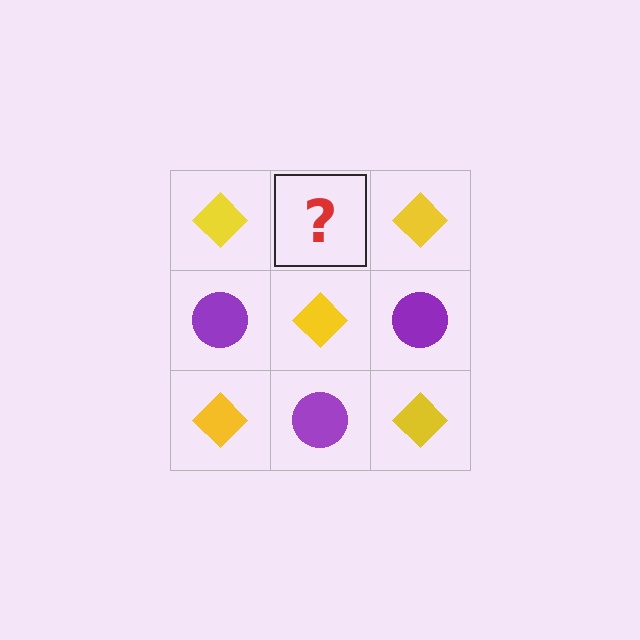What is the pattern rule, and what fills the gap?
The rule is that it alternates yellow diamond and purple circle in a checkerboard pattern. The gap should be filled with a purple circle.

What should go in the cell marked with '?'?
The missing cell should contain a purple circle.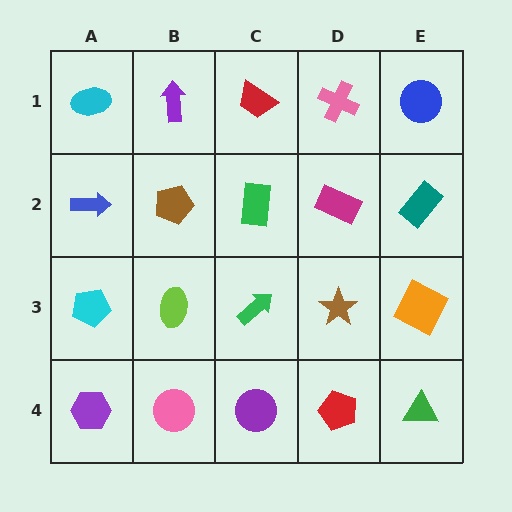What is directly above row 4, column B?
A lime ellipse.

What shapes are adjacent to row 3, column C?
A green rectangle (row 2, column C), a purple circle (row 4, column C), a lime ellipse (row 3, column B), a brown star (row 3, column D).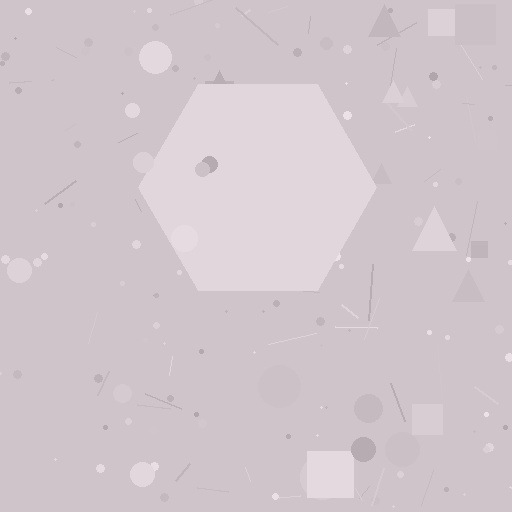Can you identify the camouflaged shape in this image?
The camouflaged shape is a hexagon.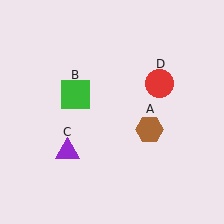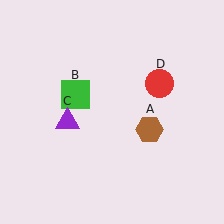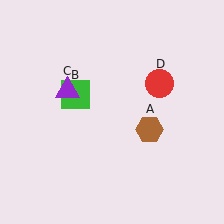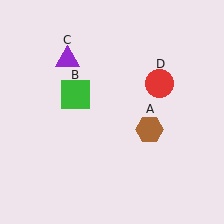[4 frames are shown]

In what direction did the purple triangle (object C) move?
The purple triangle (object C) moved up.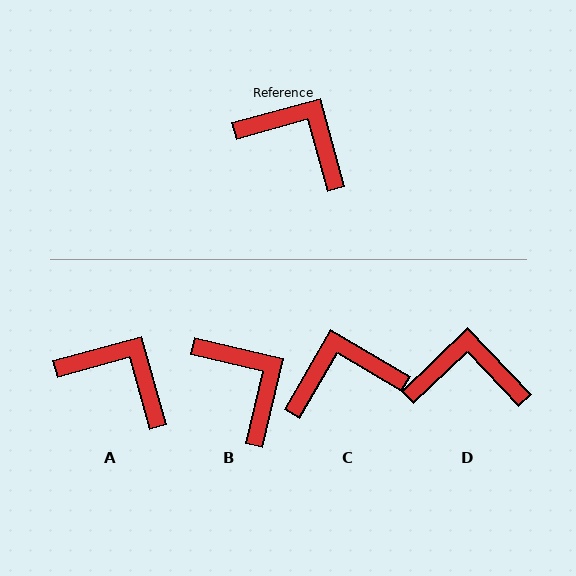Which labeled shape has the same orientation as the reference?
A.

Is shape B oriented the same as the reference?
No, it is off by about 29 degrees.